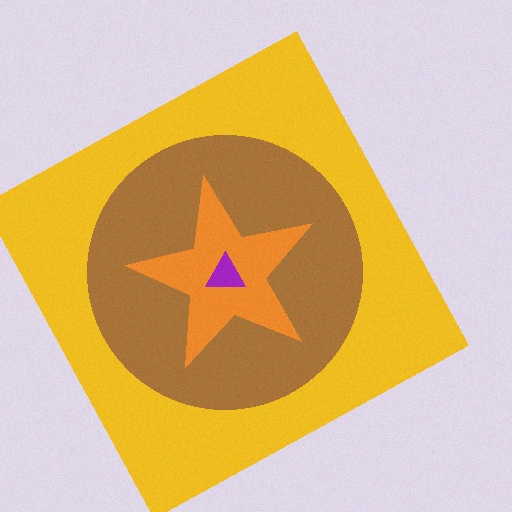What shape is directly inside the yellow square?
The brown circle.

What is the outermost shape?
The yellow square.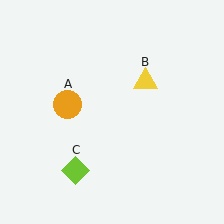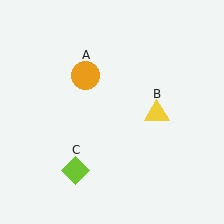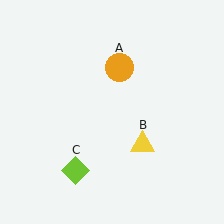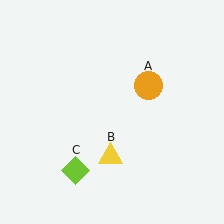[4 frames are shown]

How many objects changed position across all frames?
2 objects changed position: orange circle (object A), yellow triangle (object B).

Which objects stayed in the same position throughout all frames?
Lime diamond (object C) remained stationary.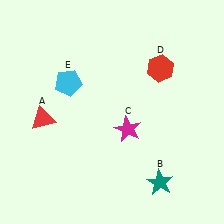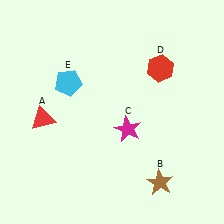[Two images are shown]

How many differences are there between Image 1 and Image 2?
There is 1 difference between the two images.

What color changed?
The star (B) changed from teal in Image 1 to brown in Image 2.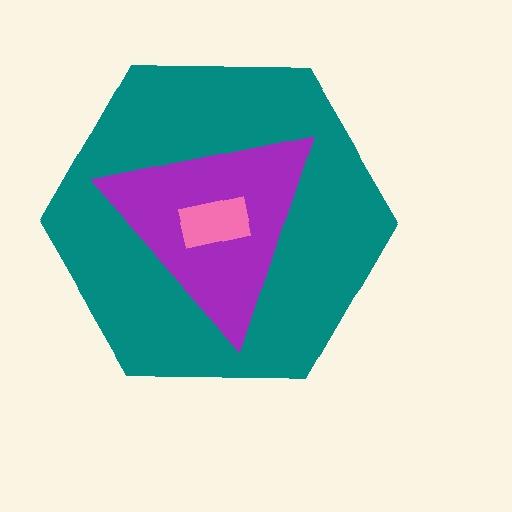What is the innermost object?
The pink rectangle.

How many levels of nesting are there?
3.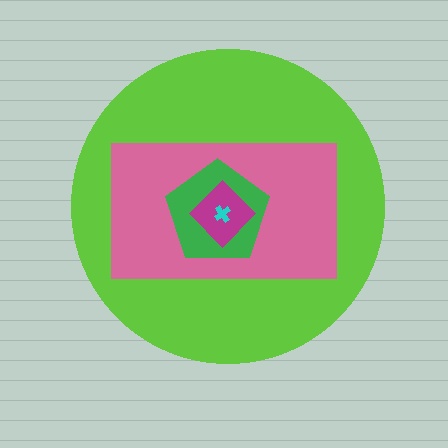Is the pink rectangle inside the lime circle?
Yes.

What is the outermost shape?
The lime circle.